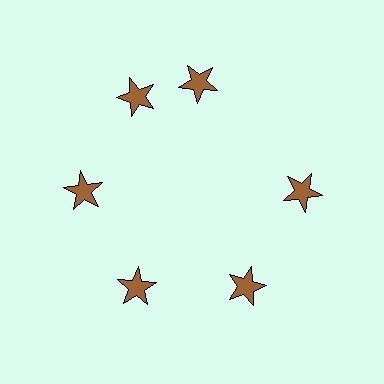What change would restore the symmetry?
The symmetry would be restored by rotating it back into even spacing with its neighbors so that all 6 stars sit at equal angles and equal distance from the center.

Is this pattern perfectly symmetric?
No. The 6 brown stars are arranged in a ring, but one element near the 1 o'clock position is rotated out of alignment along the ring, breaking the 6-fold rotational symmetry.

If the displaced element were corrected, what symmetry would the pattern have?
It would have 6-fold rotational symmetry — the pattern would map onto itself every 60 degrees.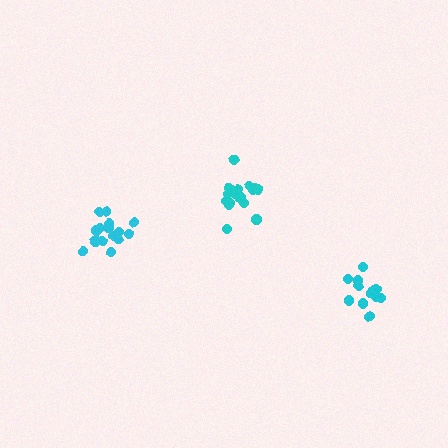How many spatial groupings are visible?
There are 3 spatial groupings.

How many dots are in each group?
Group 1: 17 dots, Group 2: 16 dots, Group 3: 14 dots (47 total).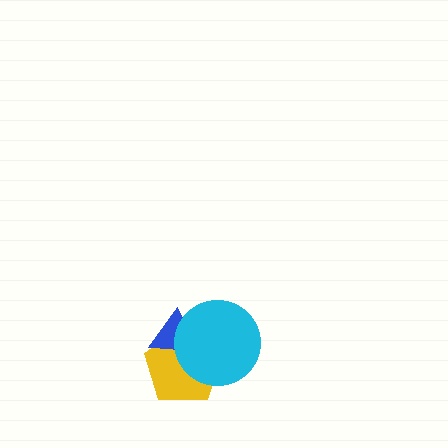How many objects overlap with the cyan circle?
2 objects overlap with the cyan circle.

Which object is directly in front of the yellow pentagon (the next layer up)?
The blue triangle is directly in front of the yellow pentagon.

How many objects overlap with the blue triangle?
2 objects overlap with the blue triangle.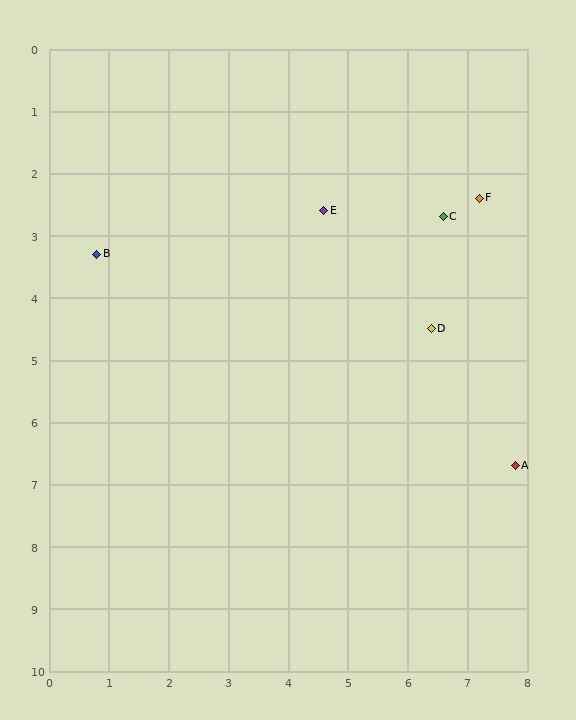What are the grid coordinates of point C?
Point C is at approximately (6.6, 2.7).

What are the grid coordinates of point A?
Point A is at approximately (7.8, 6.7).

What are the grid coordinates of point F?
Point F is at approximately (7.2, 2.4).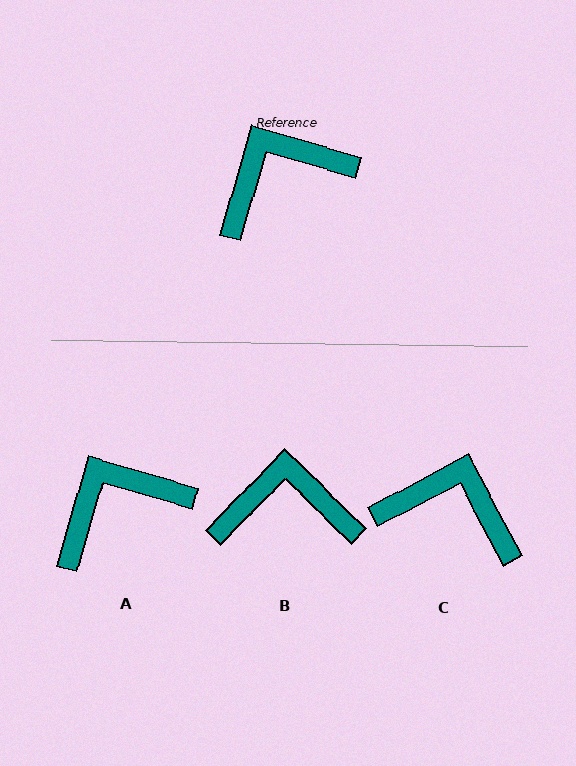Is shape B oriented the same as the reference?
No, it is off by about 28 degrees.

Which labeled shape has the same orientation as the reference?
A.